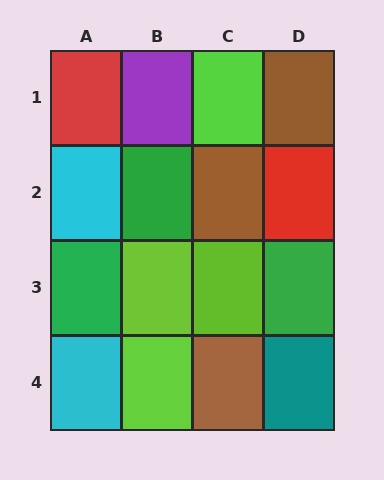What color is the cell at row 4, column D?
Teal.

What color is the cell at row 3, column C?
Lime.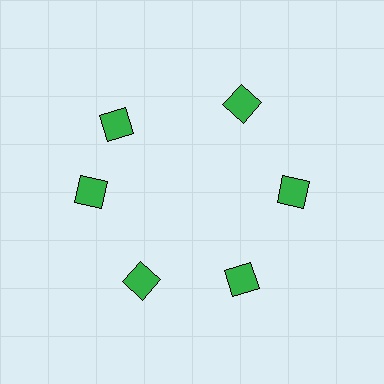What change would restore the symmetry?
The symmetry would be restored by rotating it back into even spacing with its neighbors so that all 6 squares sit at equal angles and equal distance from the center.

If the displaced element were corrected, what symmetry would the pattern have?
It would have 6-fold rotational symmetry — the pattern would map onto itself every 60 degrees.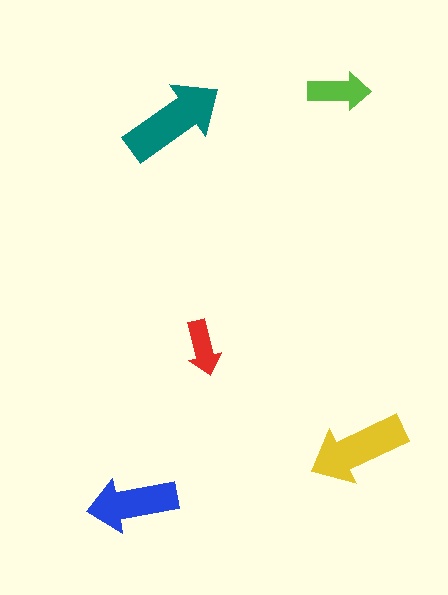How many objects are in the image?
There are 5 objects in the image.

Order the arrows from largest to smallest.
the teal one, the yellow one, the blue one, the lime one, the red one.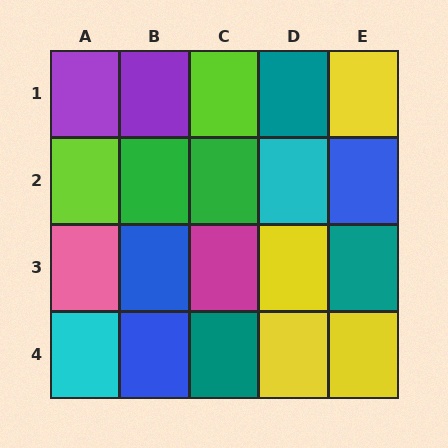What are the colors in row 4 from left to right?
Cyan, blue, teal, yellow, yellow.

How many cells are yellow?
4 cells are yellow.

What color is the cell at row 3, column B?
Blue.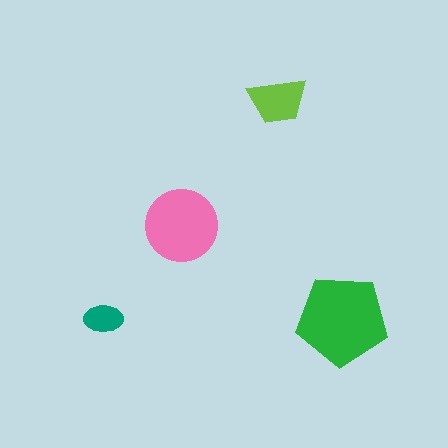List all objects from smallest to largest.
The teal ellipse, the lime trapezoid, the pink circle, the green pentagon.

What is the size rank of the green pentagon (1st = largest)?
1st.